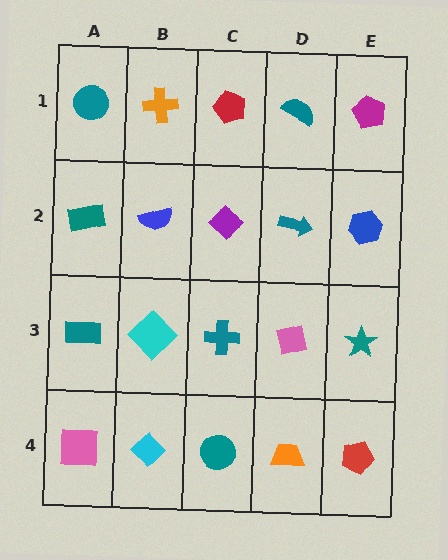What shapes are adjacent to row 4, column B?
A cyan diamond (row 3, column B), a pink square (row 4, column A), a teal circle (row 4, column C).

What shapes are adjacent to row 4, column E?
A teal star (row 3, column E), an orange trapezoid (row 4, column D).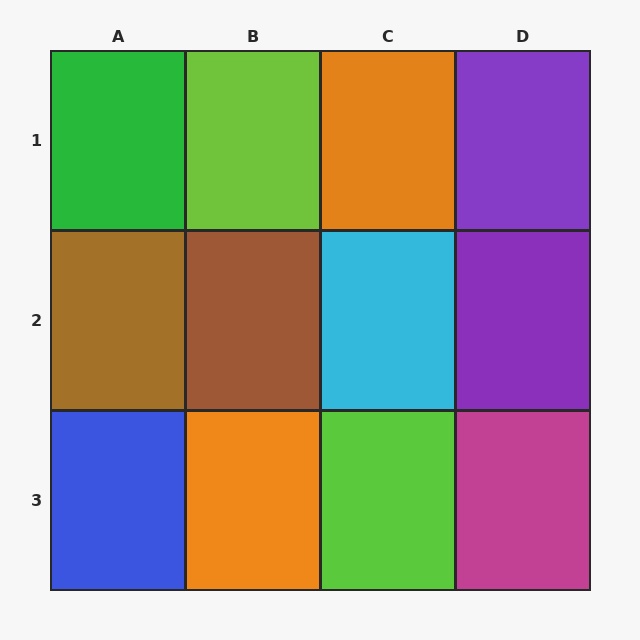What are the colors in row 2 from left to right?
Brown, brown, cyan, purple.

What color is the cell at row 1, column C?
Orange.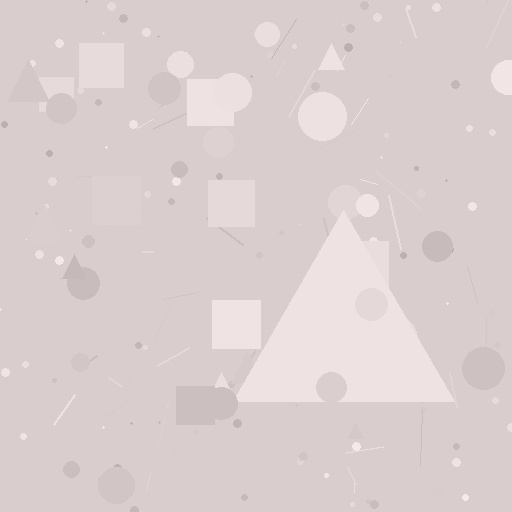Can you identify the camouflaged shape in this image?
The camouflaged shape is a triangle.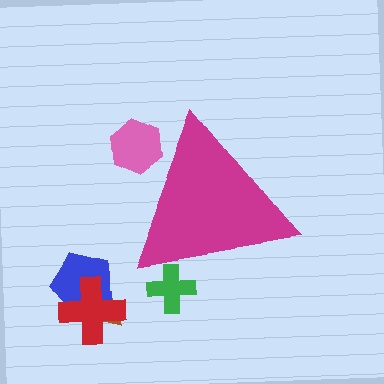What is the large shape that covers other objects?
A magenta triangle.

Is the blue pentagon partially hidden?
No, the blue pentagon is fully visible.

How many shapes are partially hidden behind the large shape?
2 shapes are partially hidden.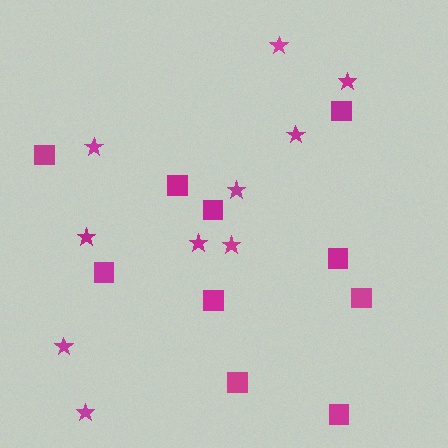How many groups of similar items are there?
There are 2 groups: one group of stars (10) and one group of squares (10).